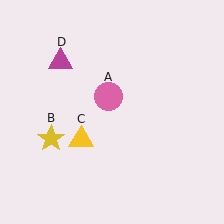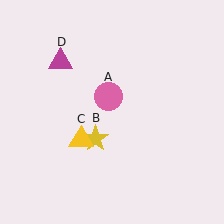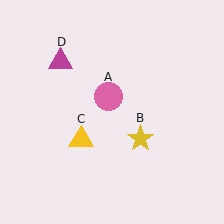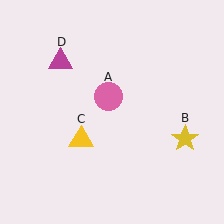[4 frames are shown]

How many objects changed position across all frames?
1 object changed position: yellow star (object B).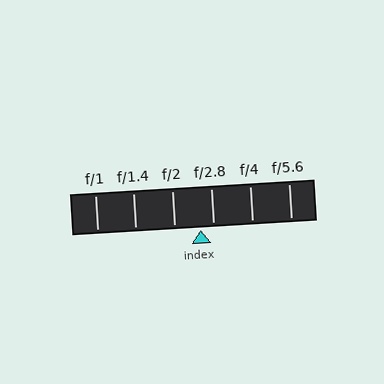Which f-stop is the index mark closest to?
The index mark is closest to f/2.8.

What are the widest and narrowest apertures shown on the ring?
The widest aperture shown is f/1 and the narrowest is f/5.6.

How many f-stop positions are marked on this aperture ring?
There are 6 f-stop positions marked.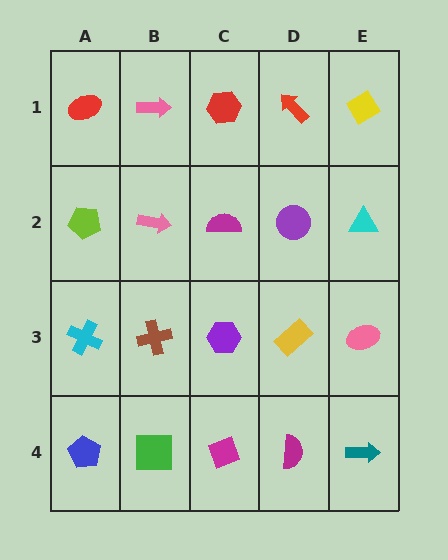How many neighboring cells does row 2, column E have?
3.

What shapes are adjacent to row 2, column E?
A yellow diamond (row 1, column E), a pink ellipse (row 3, column E), a purple circle (row 2, column D).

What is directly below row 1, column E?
A cyan triangle.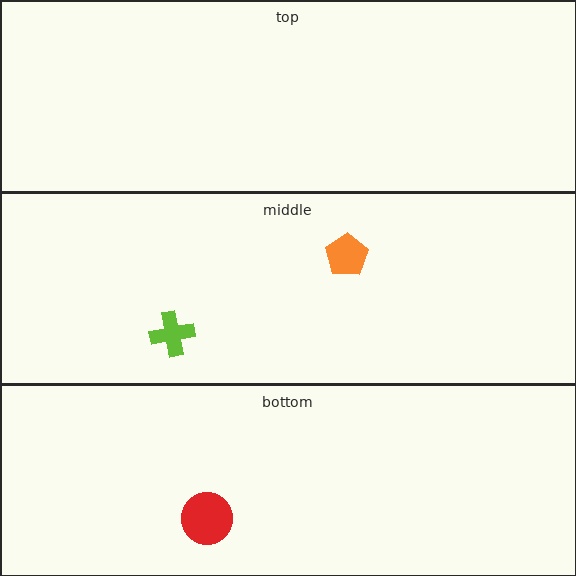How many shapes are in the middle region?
2.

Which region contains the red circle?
The bottom region.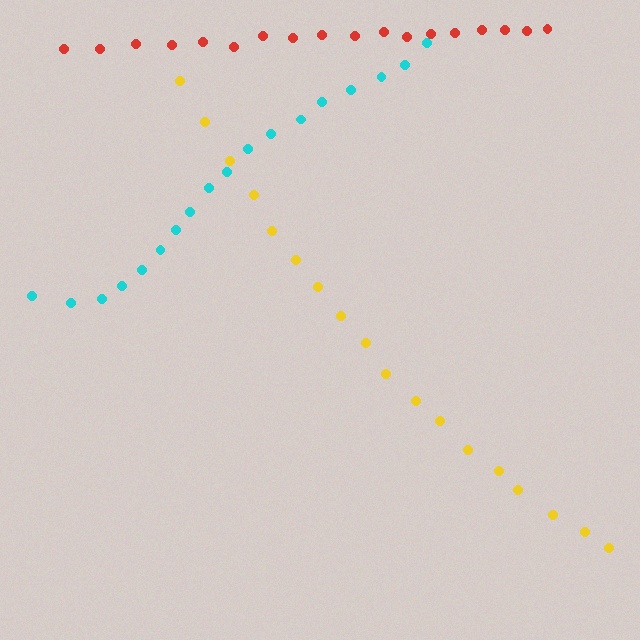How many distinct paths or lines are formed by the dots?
There are 3 distinct paths.